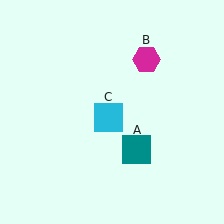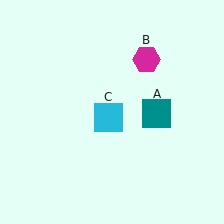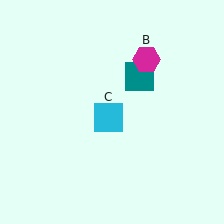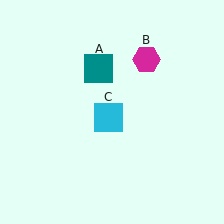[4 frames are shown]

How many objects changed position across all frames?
1 object changed position: teal square (object A).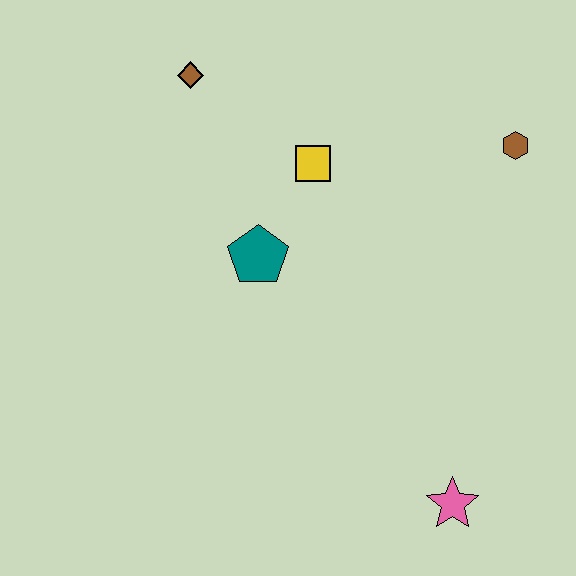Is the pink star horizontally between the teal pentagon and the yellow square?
No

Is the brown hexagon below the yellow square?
No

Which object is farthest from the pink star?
The brown diamond is farthest from the pink star.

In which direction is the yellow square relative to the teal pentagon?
The yellow square is above the teal pentagon.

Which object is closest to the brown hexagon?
The yellow square is closest to the brown hexagon.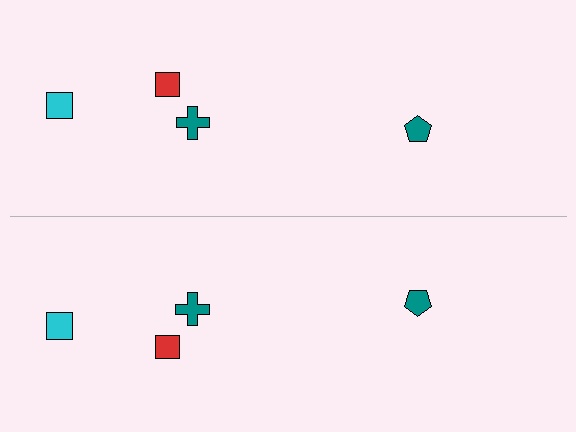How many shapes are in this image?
There are 8 shapes in this image.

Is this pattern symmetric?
Yes, this pattern has bilateral (reflection) symmetry.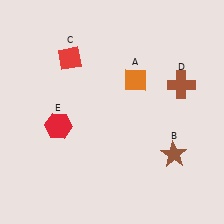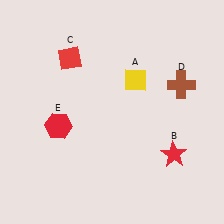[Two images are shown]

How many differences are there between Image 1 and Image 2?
There are 2 differences between the two images.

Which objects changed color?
A changed from orange to yellow. B changed from brown to red.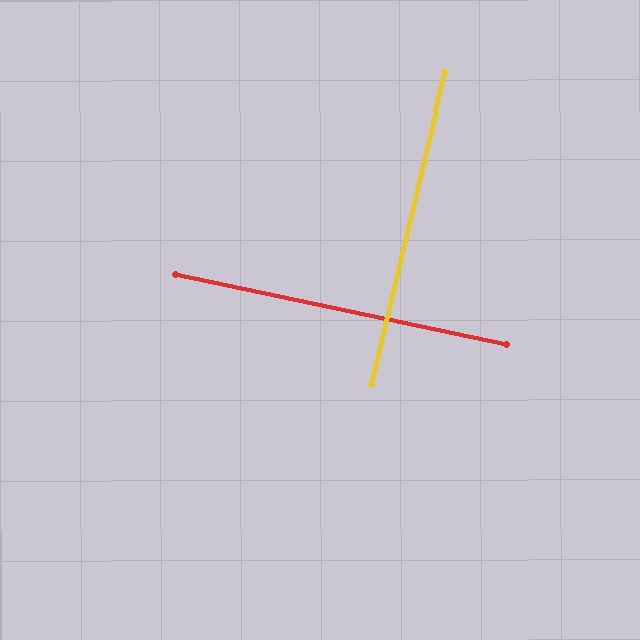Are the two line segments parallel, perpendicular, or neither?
Perpendicular — they meet at approximately 89°.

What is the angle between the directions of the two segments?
Approximately 89 degrees.